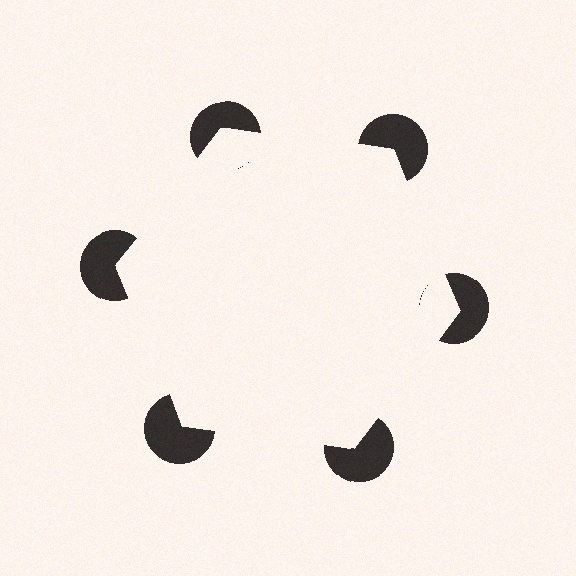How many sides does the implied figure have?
6 sides.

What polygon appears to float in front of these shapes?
An illusory hexagon — its edges are inferred from the aligned wedge cuts in the pac-man discs, not physically drawn.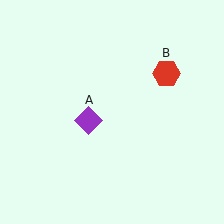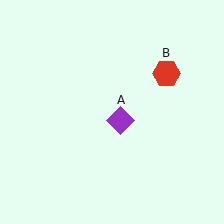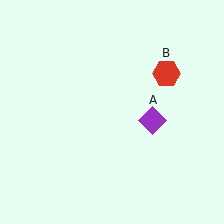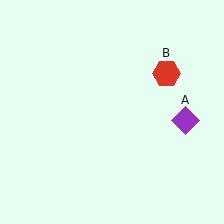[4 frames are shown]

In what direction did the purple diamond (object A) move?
The purple diamond (object A) moved right.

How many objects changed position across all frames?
1 object changed position: purple diamond (object A).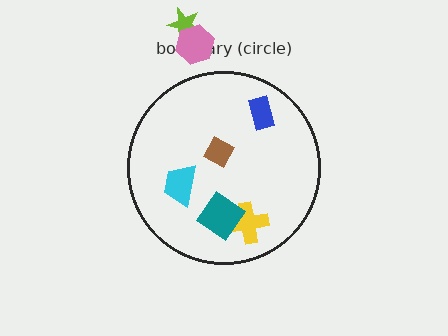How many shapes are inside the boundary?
5 inside, 2 outside.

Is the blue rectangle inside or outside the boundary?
Inside.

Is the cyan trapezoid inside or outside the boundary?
Inside.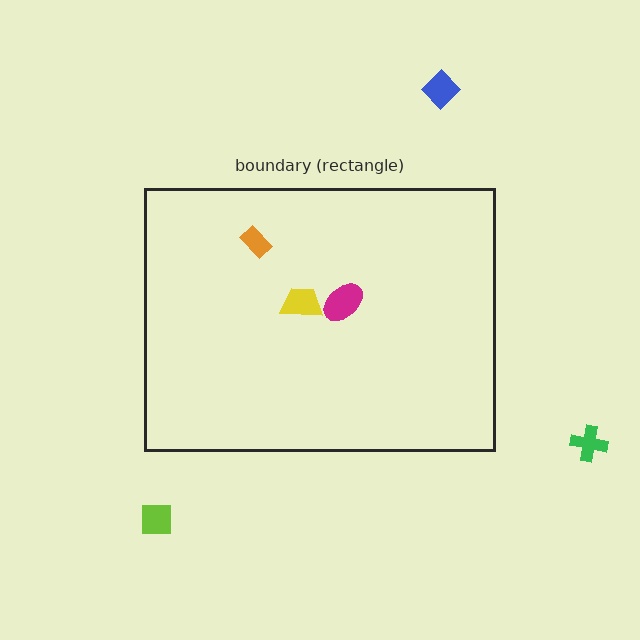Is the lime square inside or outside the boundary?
Outside.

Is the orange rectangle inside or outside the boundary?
Inside.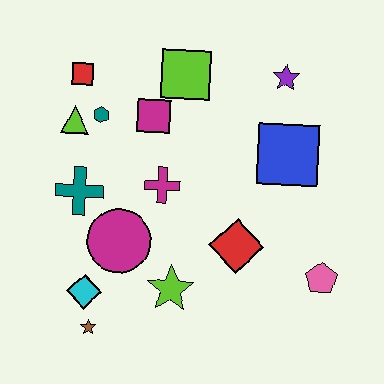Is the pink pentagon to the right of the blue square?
Yes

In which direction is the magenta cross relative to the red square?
The magenta cross is below the red square.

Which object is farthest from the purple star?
The brown star is farthest from the purple star.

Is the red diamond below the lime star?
No